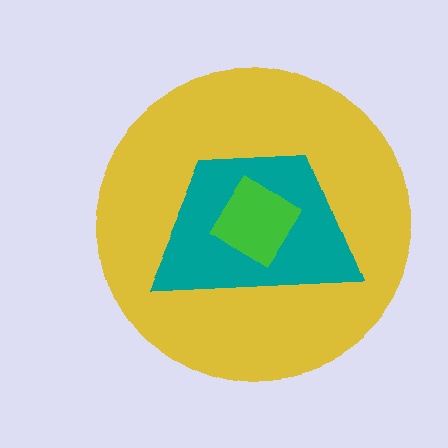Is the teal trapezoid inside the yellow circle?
Yes.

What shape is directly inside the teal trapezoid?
The green diamond.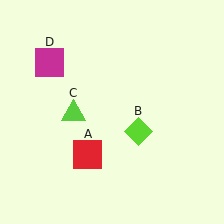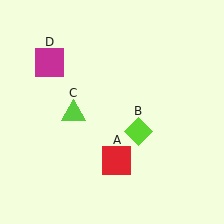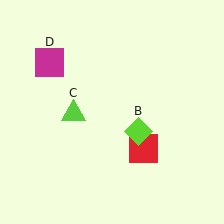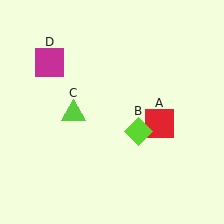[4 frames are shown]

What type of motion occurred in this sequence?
The red square (object A) rotated counterclockwise around the center of the scene.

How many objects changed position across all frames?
1 object changed position: red square (object A).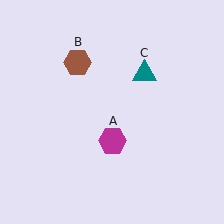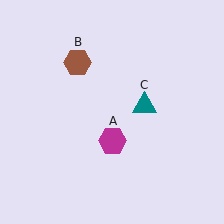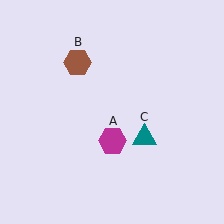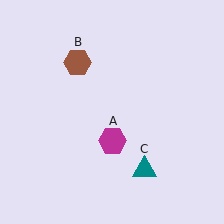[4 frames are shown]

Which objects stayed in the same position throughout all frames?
Magenta hexagon (object A) and brown hexagon (object B) remained stationary.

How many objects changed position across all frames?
1 object changed position: teal triangle (object C).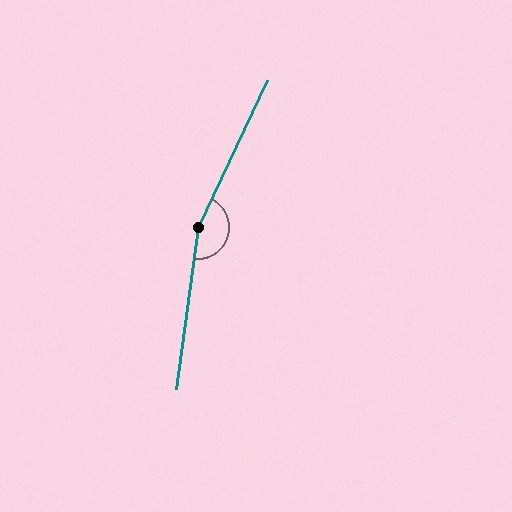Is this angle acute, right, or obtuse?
It is obtuse.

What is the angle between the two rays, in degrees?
Approximately 162 degrees.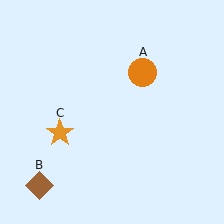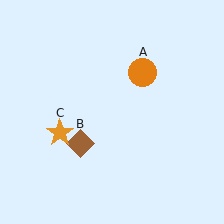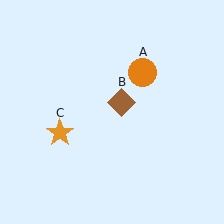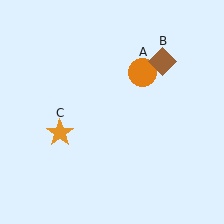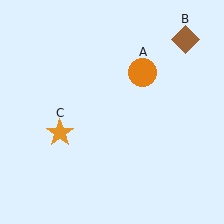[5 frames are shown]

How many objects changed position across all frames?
1 object changed position: brown diamond (object B).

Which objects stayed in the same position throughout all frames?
Orange circle (object A) and orange star (object C) remained stationary.